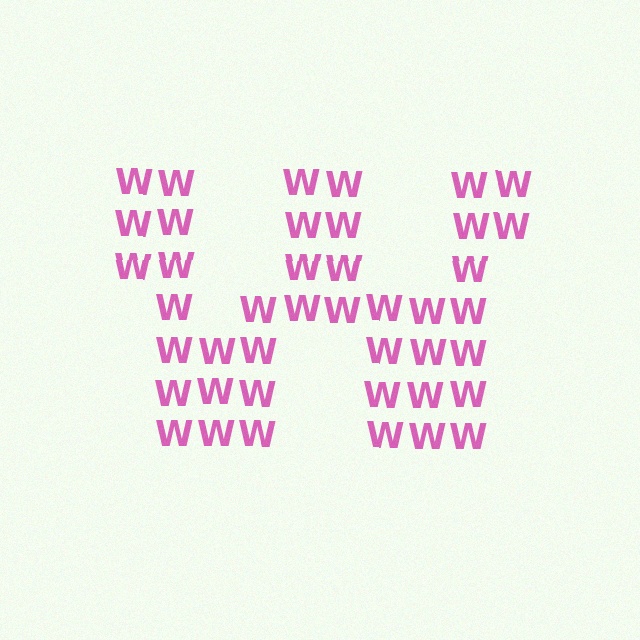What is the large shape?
The large shape is the letter W.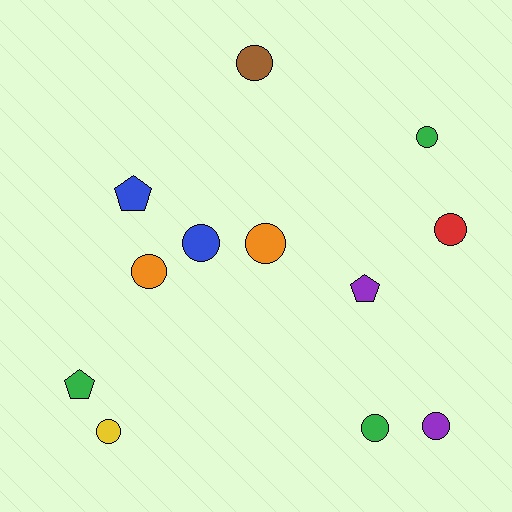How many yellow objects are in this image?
There is 1 yellow object.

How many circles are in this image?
There are 9 circles.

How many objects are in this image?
There are 12 objects.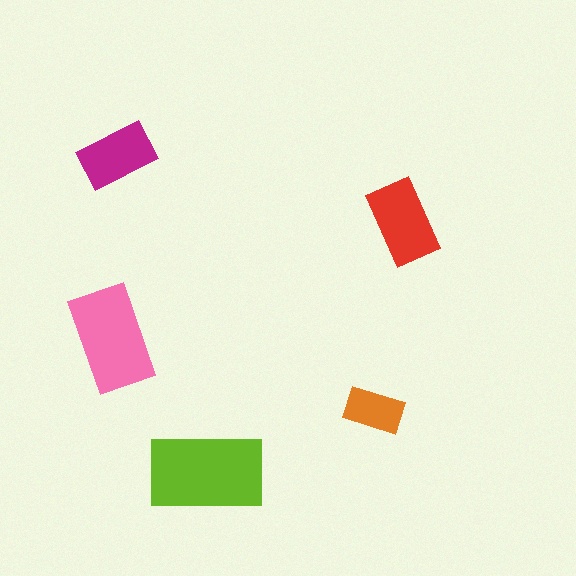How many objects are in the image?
There are 5 objects in the image.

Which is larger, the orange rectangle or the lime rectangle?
The lime one.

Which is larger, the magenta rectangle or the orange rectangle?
The magenta one.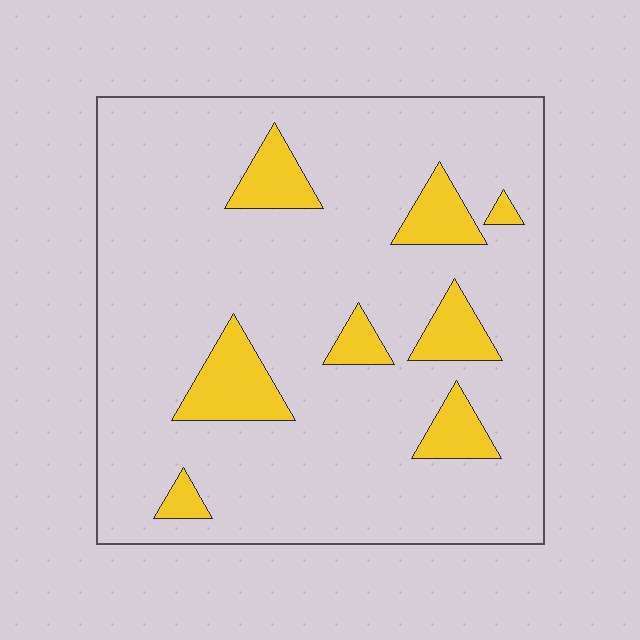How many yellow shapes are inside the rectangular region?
8.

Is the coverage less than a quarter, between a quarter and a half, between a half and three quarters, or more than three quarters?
Less than a quarter.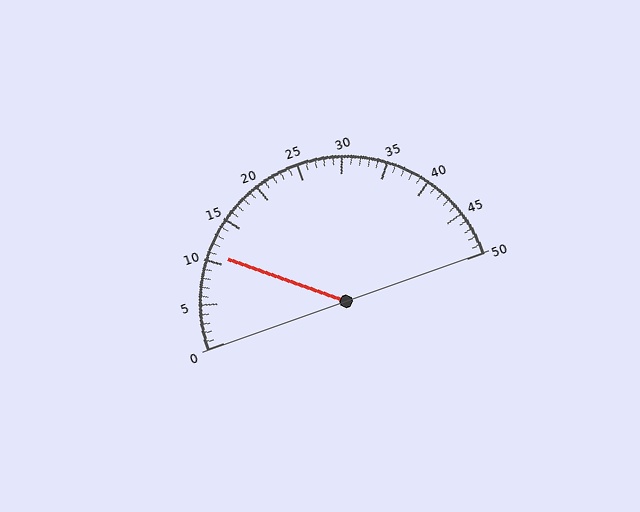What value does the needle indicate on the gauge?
The needle indicates approximately 11.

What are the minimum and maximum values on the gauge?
The gauge ranges from 0 to 50.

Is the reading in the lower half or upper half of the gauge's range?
The reading is in the lower half of the range (0 to 50).